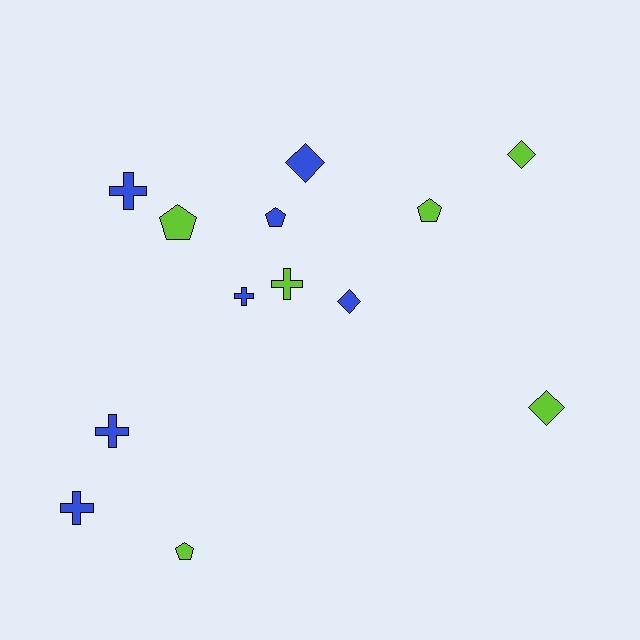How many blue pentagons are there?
There is 1 blue pentagon.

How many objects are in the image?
There are 13 objects.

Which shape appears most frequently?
Cross, with 5 objects.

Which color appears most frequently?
Blue, with 7 objects.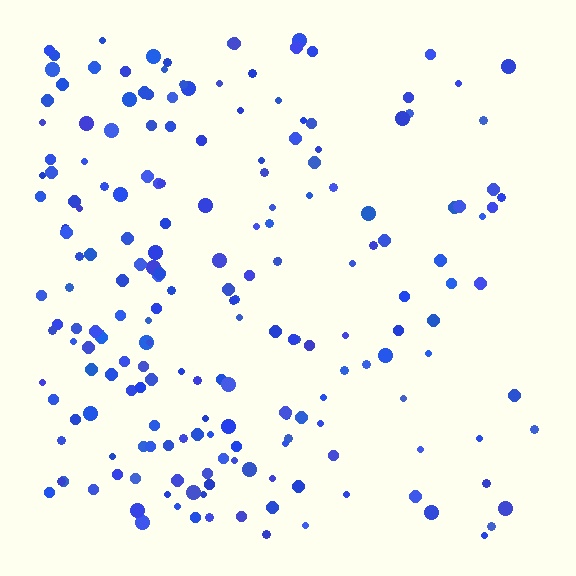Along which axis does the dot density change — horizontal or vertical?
Horizontal.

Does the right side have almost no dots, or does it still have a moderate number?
Still a moderate number, just noticeably fewer than the left.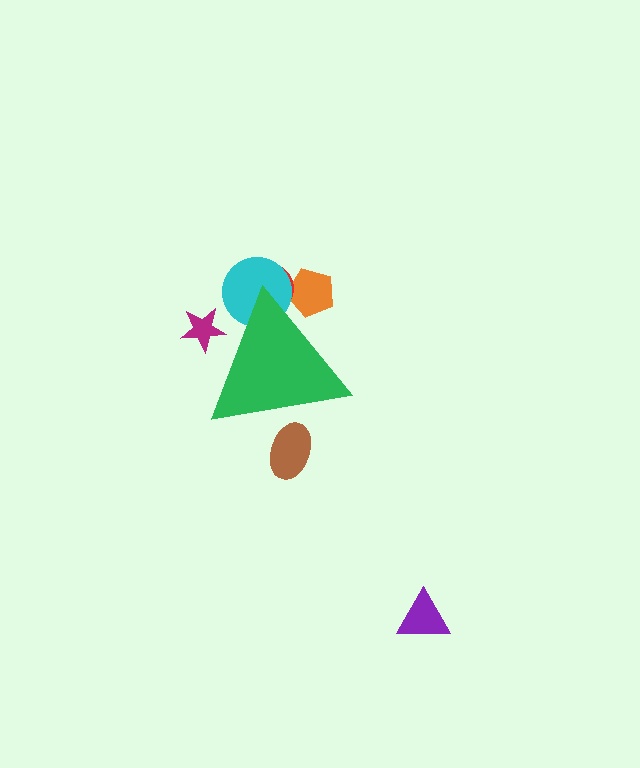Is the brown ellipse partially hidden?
Yes, the brown ellipse is partially hidden behind the green triangle.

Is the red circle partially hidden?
Yes, the red circle is partially hidden behind the green triangle.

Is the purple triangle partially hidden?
No, the purple triangle is fully visible.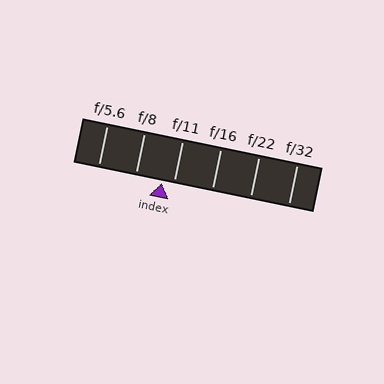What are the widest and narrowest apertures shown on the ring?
The widest aperture shown is f/5.6 and the narrowest is f/32.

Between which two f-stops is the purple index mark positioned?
The index mark is between f/8 and f/11.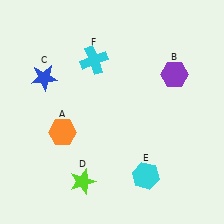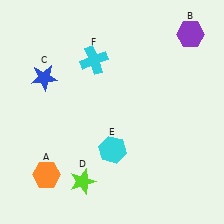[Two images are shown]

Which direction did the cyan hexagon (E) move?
The cyan hexagon (E) moved left.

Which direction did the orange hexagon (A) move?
The orange hexagon (A) moved down.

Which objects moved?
The objects that moved are: the orange hexagon (A), the purple hexagon (B), the cyan hexagon (E).